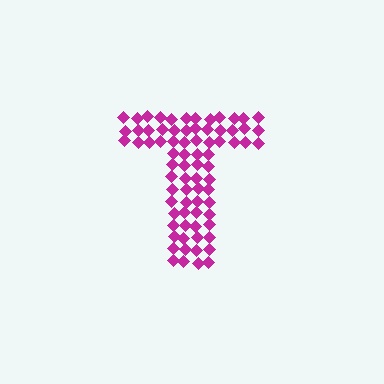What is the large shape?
The large shape is the letter T.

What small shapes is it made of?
It is made of small diamonds.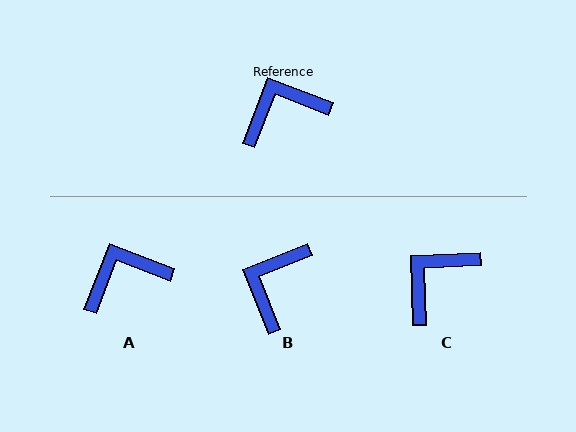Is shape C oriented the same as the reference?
No, it is off by about 23 degrees.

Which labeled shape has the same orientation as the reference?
A.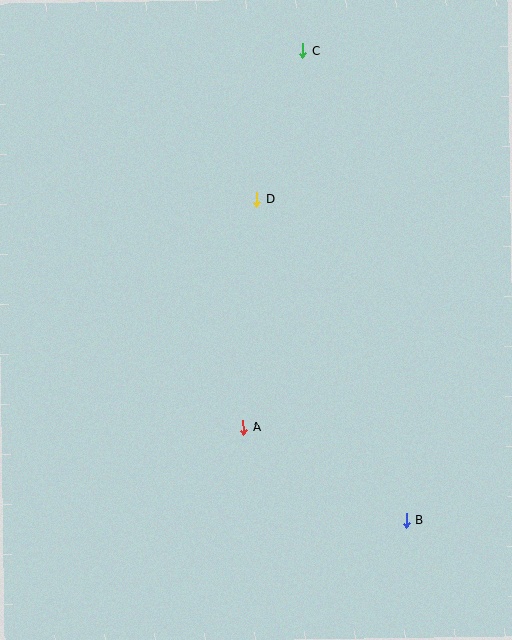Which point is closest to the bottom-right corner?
Point B is closest to the bottom-right corner.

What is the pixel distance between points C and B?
The distance between C and B is 480 pixels.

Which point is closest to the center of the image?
Point A at (243, 428) is closest to the center.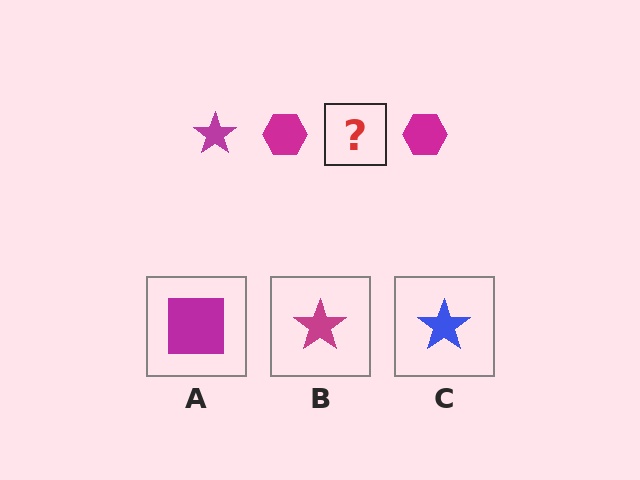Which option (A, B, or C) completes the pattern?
B.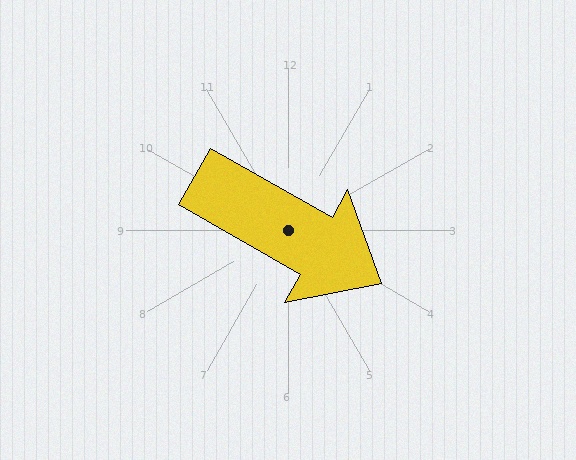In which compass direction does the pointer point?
Southeast.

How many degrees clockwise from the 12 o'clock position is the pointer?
Approximately 120 degrees.